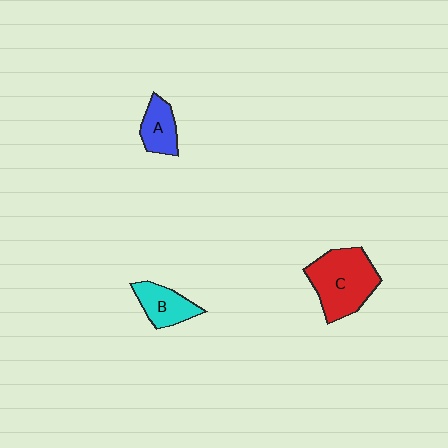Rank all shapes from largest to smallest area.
From largest to smallest: C (red), B (cyan), A (blue).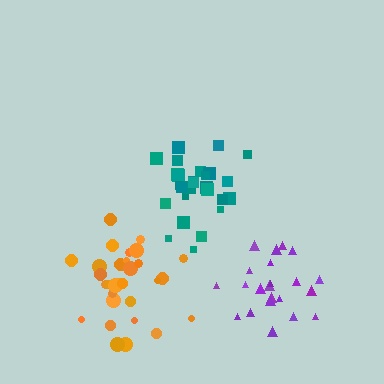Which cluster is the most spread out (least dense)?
Purple.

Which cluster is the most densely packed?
Teal.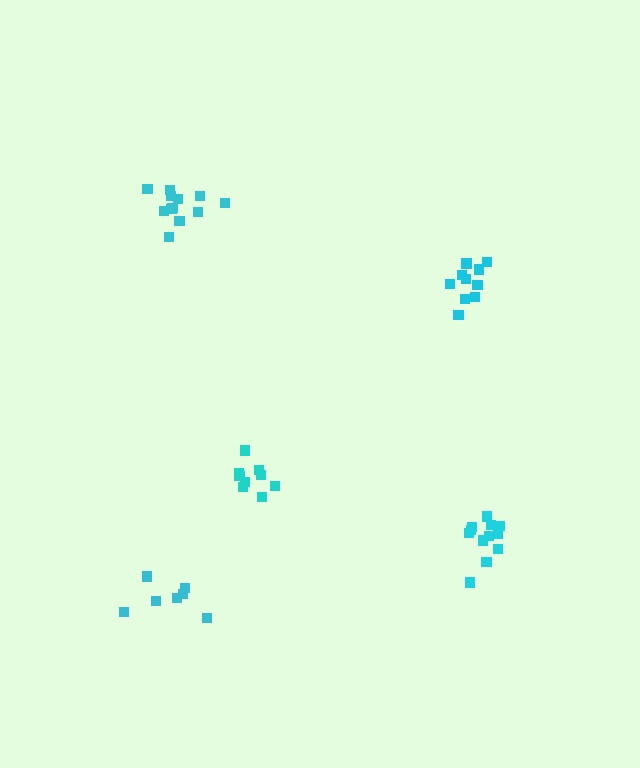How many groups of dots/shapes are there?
There are 5 groups.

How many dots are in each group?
Group 1: 12 dots, Group 2: 7 dots, Group 3: 10 dots, Group 4: 9 dots, Group 5: 12 dots (50 total).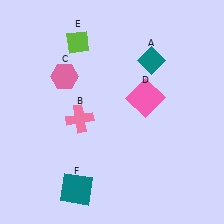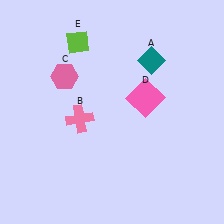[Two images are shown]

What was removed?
The teal square (F) was removed in Image 2.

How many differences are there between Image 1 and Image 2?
There is 1 difference between the two images.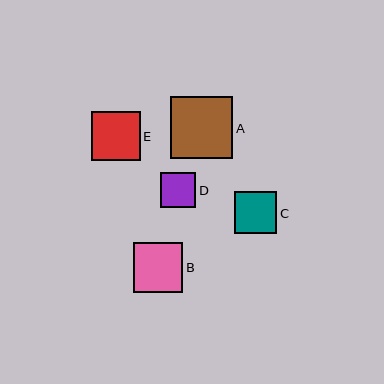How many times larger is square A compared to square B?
Square A is approximately 1.3 times the size of square B.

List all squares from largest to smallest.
From largest to smallest: A, B, E, C, D.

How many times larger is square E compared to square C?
Square E is approximately 1.2 times the size of square C.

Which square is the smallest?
Square D is the smallest with a size of approximately 35 pixels.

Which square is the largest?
Square A is the largest with a size of approximately 62 pixels.